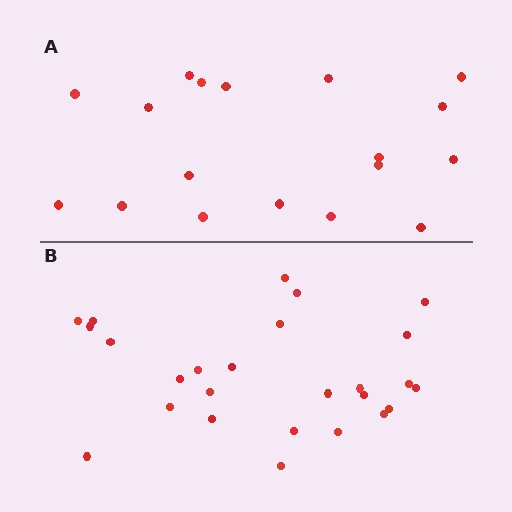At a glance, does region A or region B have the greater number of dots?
Region B (the bottom region) has more dots.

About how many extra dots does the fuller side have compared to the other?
Region B has roughly 8 or so more dots than region A.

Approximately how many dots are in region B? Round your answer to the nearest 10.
About 30 dots. (The exact count is 26, which rounds to 30.)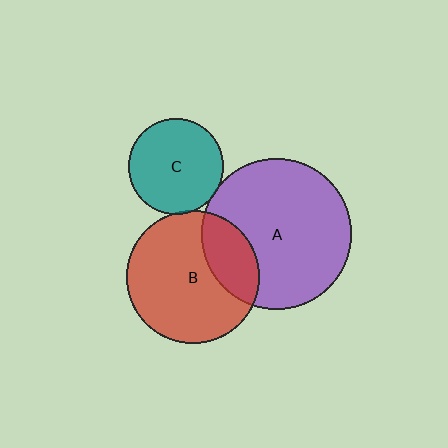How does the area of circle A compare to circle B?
Approximately 1.3 times.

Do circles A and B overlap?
Yes.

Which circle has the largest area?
Circle A (purple).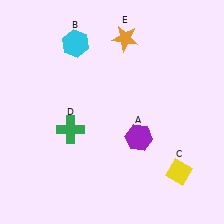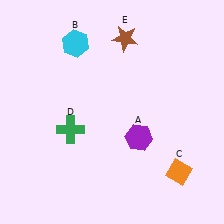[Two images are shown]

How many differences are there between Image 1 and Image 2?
There are 2 differences between the two images.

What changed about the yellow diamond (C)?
In Image 1, C is yellow. In Image 2, it changed to orange.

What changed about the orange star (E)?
In Image 1, E is orange. In Image 2, it changed to brown.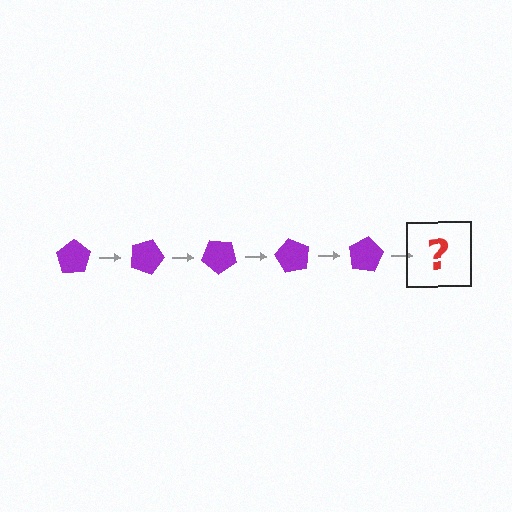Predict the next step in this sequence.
The next step is a purple pentagon rotated 100 degrees.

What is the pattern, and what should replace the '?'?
The pattern is that the pentagon rotates 20 degrees each step. The '?' should be a purple pentagon rotated 100 degrees.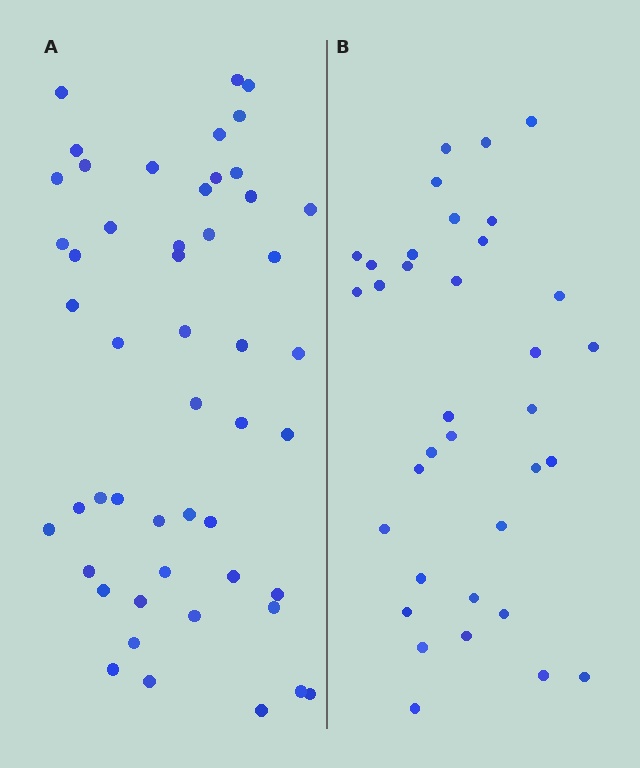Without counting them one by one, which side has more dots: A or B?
Region A (the left region) has more dots.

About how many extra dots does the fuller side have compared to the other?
Region A has approximately 15 more dots than region B.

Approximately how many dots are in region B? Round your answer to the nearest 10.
About 40 dots. (The exact count is 35, which rounds to 40.)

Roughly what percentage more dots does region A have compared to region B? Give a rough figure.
About 45% more.